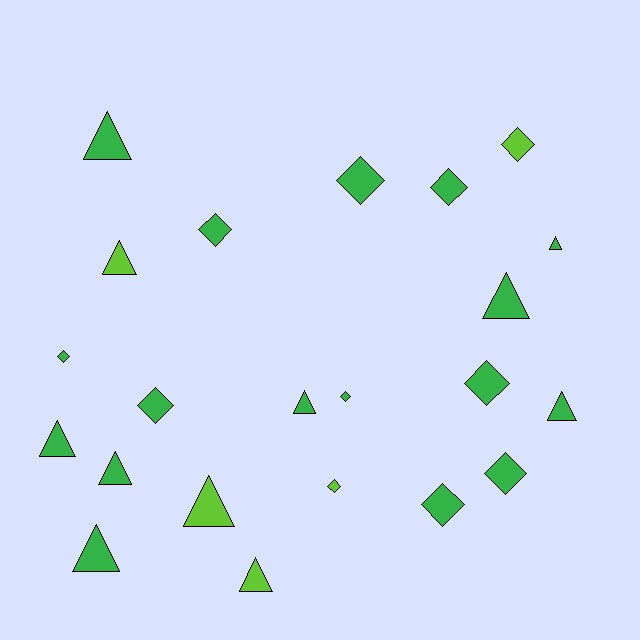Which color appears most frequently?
Green, with 17 objects.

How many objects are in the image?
There are 22 objects.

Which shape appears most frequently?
Triangle, with 11 objects.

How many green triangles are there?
There are 8 green triangles.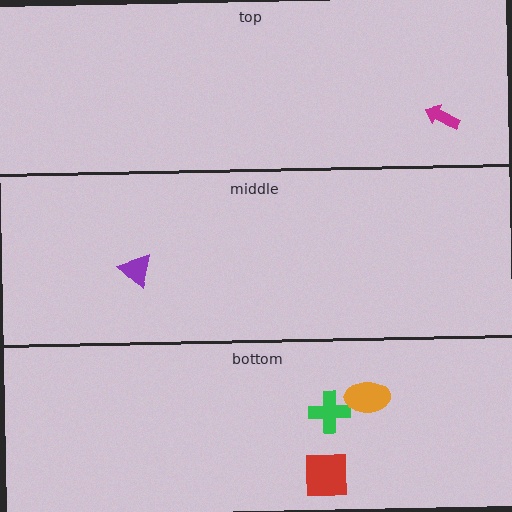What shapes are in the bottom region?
The red square, the green cross, the orange ellipse.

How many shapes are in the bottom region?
3.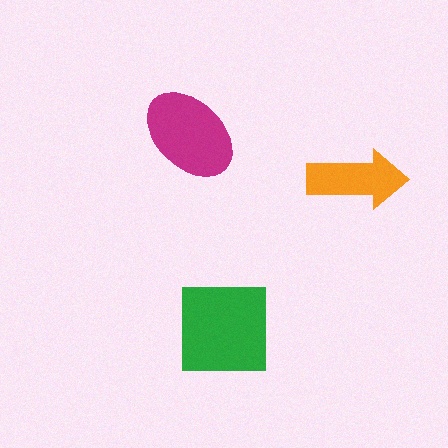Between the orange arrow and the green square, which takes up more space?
The green square.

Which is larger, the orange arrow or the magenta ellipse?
The magenta ellipse.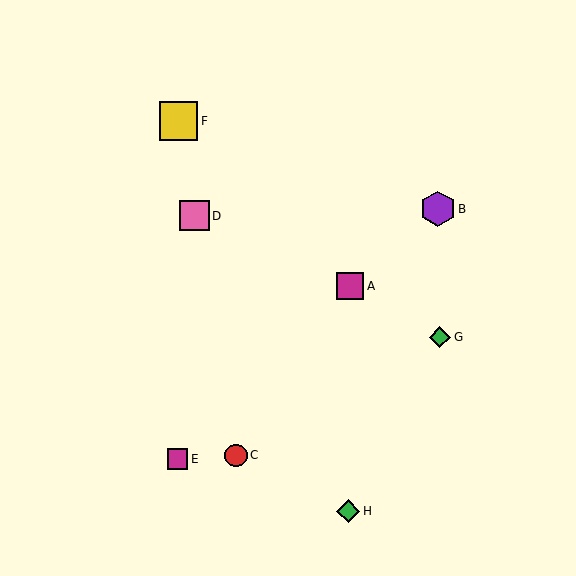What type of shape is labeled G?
Shape G is a green diamond.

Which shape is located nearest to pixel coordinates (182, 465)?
The magenta square (labeled E) at (178, 459) is nearest to that location.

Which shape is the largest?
The yellow square (labeled F) is the largest.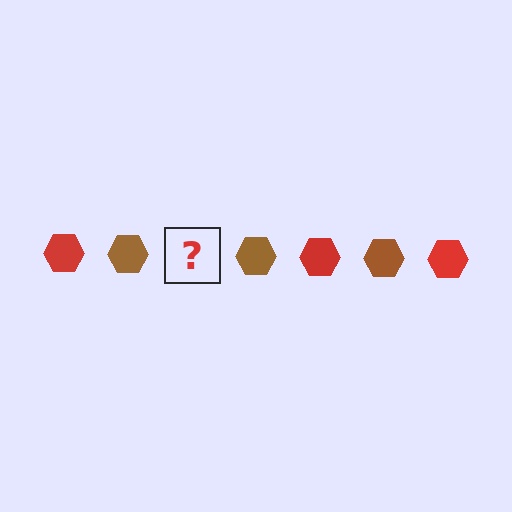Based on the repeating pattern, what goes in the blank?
The blank should be a red hexagon.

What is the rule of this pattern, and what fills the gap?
The rule is that the pattern cycles through red, brown hexagons. The gap should be filled with a red hexagon.